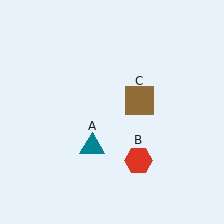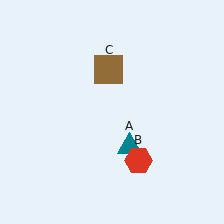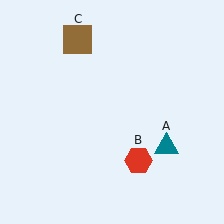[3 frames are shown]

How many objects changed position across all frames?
2 objects changed position: teal triangle (object A), brown square (object C).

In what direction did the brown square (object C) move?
The brown square (object C) moved up and to the left.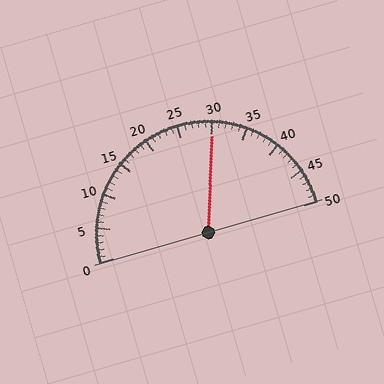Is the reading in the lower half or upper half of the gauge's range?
The reading is in the upper half of the range (0 to 50).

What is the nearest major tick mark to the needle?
The nearest major tick mark is 30.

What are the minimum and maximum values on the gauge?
The gauge ranges from 0 to 50.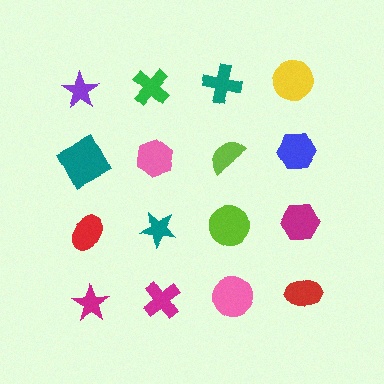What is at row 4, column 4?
A red ellipse.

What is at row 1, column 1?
A purple star.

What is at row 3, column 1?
A red ellipse.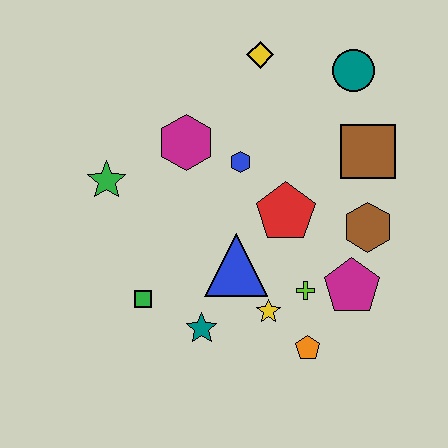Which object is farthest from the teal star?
The teal circle is farthest from the teal star.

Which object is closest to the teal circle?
The brown square is closest to the teal circle.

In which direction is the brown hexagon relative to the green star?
The brown hexagon is to the right of the green star.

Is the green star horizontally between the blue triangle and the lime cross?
No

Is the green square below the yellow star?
No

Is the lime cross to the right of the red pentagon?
Yes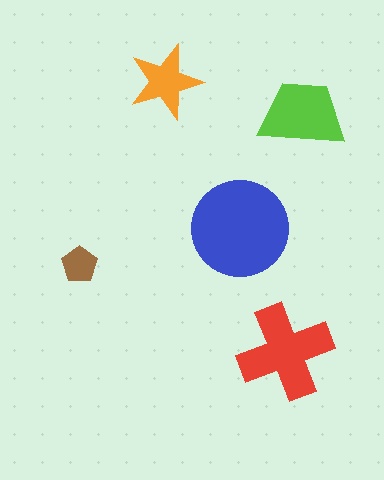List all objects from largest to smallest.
The blue circle, the red cross, the lime trapezoid, the orange star, the brown pentagon.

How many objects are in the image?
There are 5 objects in the image.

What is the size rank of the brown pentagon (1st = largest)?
5th.